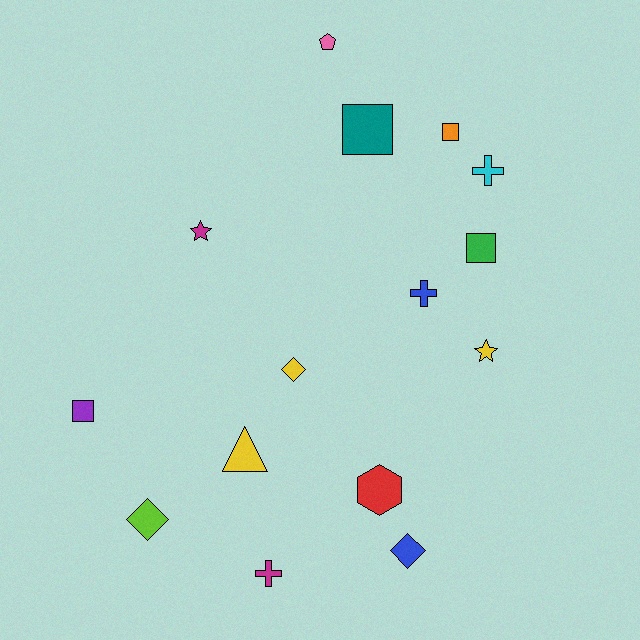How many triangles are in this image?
There is 1 triangle.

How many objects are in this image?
There are 15 objects.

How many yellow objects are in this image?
There are 3 yellow objects.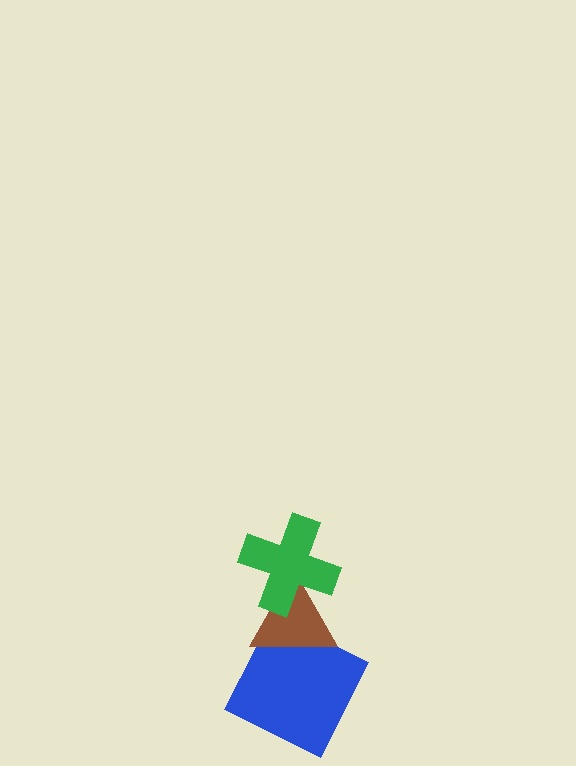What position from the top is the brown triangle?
The brown triangle is 2nd from the top.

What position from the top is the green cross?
The green cross is 1st from the top.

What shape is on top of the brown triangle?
The green cross is on top of the brown triangle.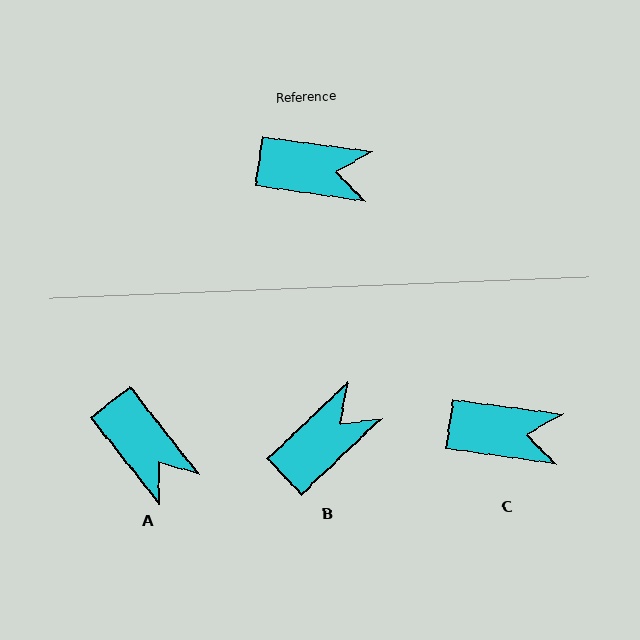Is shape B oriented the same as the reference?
No, it is off by about 51 degrees.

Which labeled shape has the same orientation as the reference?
C.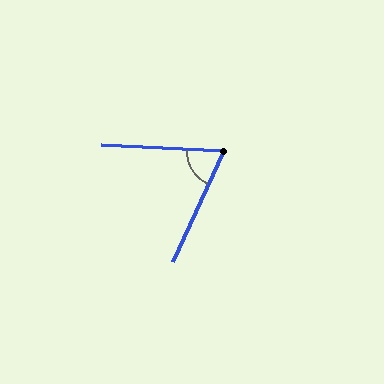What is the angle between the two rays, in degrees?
Approximately 68 degrees.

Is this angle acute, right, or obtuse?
It is acute.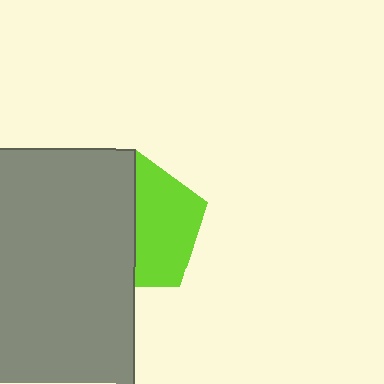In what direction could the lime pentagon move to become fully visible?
The lime pentagon could move right. That would shift it out from behind the gray rectangle entirely.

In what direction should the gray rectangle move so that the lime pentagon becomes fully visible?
The gray rectangle should move left. That is the shortest direction to clear the overlap and leave the lime pentagon fully visible.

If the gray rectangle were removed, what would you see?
You would see the complete lime pentagon.